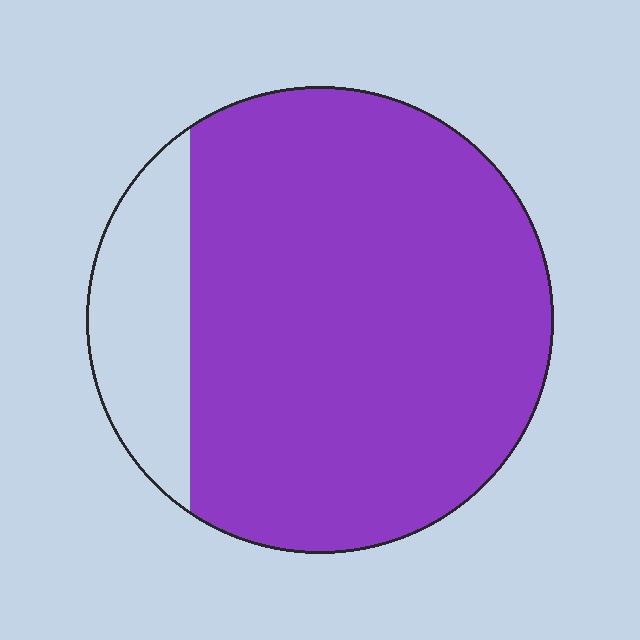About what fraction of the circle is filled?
About five sixths (5/6).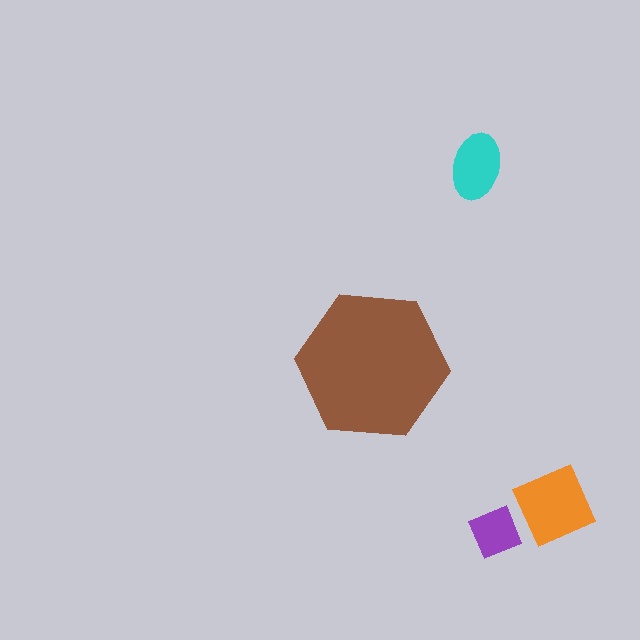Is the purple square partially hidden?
No, the purple square is fully visible.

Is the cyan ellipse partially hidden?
No, the cyan ellipse is fully visible.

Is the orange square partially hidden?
No, the orange square is fully visible.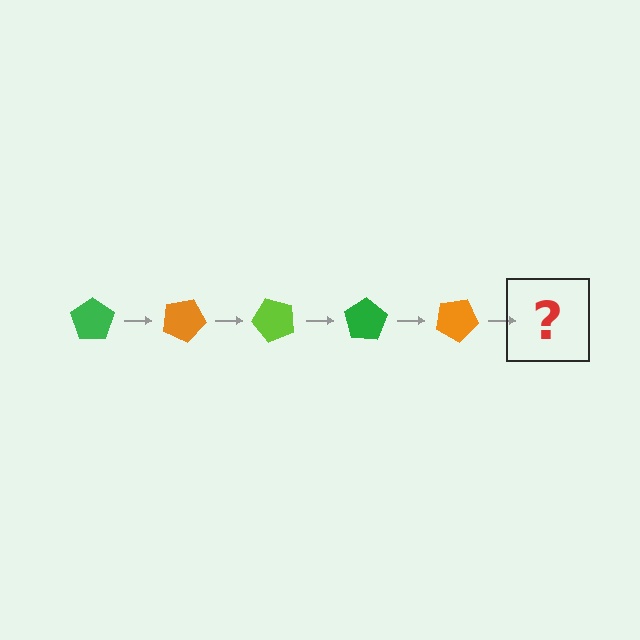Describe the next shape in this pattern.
It should be a lime pentagon, rotated 125 degrees from the start.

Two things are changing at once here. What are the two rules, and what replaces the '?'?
The two rules are that it rotates 25 degrees each step and the color cycles through green, orange, and lime. The '?' should be a lime pentagon, rotated 125 degrees from the start.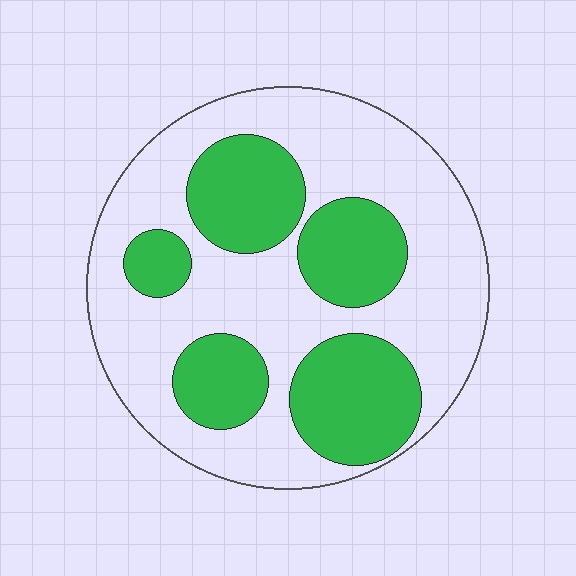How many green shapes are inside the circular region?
5.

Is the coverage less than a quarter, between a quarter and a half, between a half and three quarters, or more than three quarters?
Between a quarter and a half.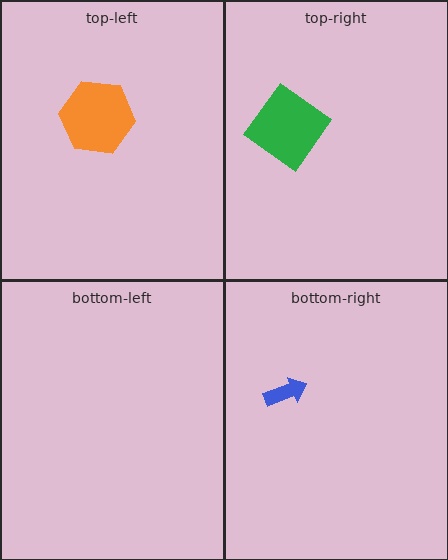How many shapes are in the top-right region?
1.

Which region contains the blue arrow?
The bottom-right region.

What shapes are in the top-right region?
The green diamond.